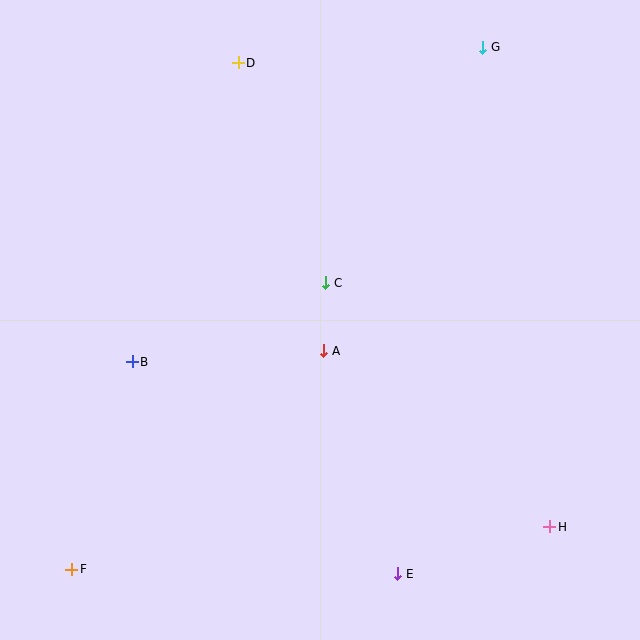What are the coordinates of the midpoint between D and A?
The midpoint between D and A is at (281, 207).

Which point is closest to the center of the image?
Point A at (324, 351) is closest to the center.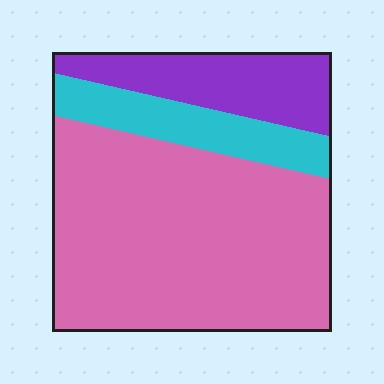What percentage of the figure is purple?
Purple takes up about one fifth (1/5) of the figure.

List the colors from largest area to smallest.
From largest to smallest: pink, purple, cyan.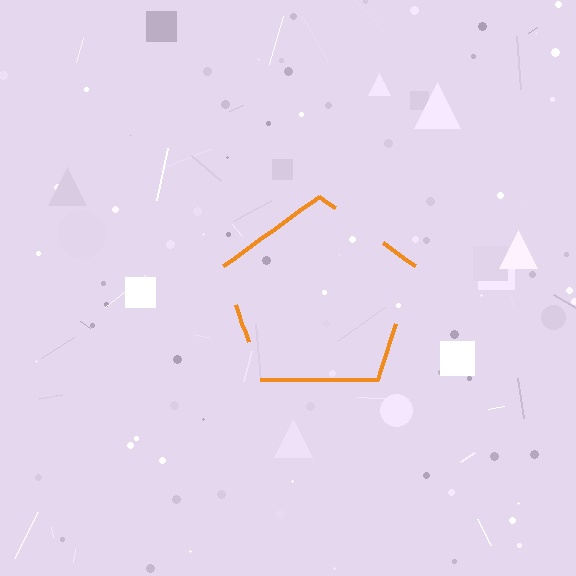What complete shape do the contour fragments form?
The contour fragments form a pentagon.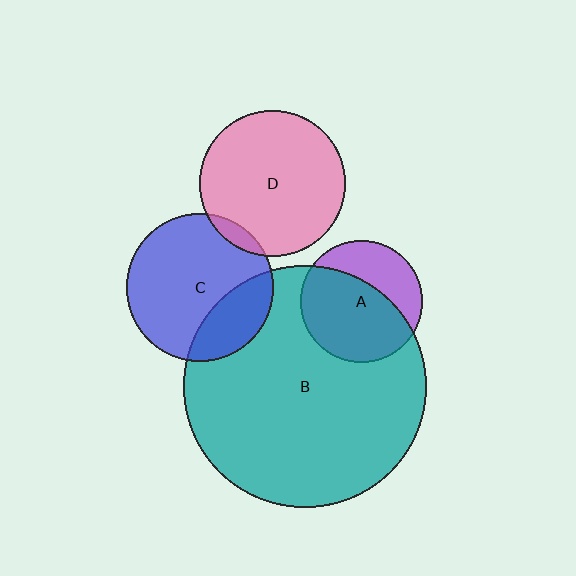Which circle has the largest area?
Circle B (teal).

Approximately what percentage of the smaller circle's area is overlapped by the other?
Approximately 65%.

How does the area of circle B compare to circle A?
Approximately 4.0 times.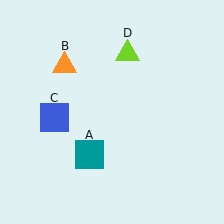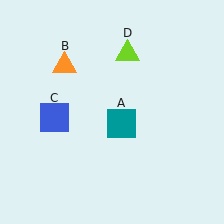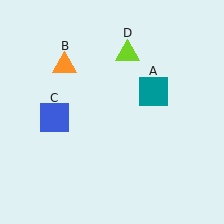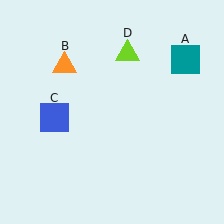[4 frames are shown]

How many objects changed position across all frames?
1 object changed position: teal square (object A).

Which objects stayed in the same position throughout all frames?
Orange triangle (object B) and blue square (object C) and lime triangle (object D) remained stationary.